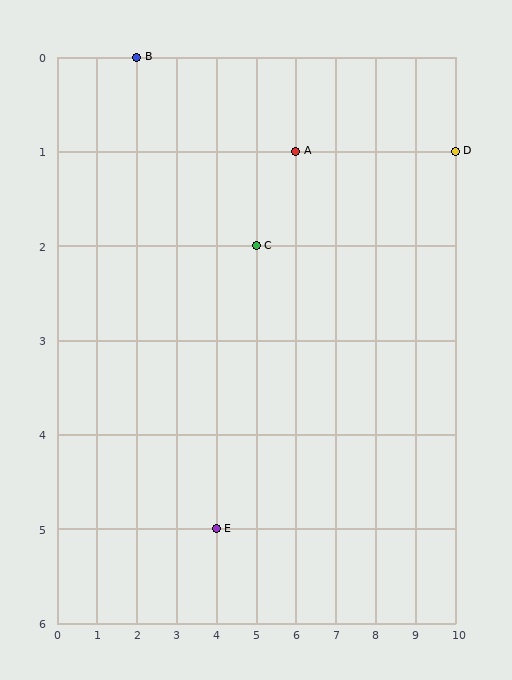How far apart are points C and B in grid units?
Points C and B are 3 columns and 2 rows apart (about 3.6 grid units diagonally).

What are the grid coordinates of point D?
Point D is at grid coordinates (10, 1).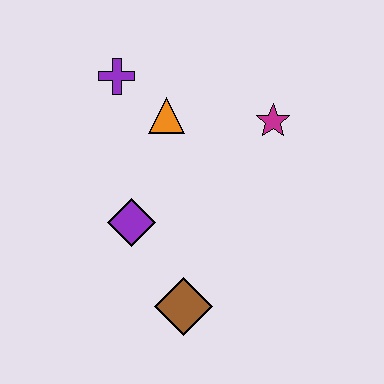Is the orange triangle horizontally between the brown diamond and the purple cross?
Yes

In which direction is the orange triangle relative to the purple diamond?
The orange triangle is above the purple diamond.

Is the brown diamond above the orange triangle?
No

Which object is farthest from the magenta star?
The brown diamond is farthest from the magenta star.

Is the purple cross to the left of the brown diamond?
Yes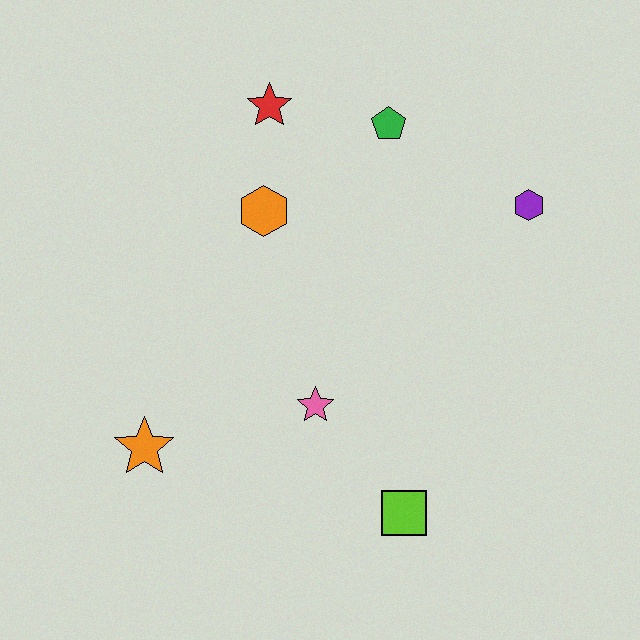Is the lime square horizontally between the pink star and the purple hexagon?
Yes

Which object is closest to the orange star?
The pink star is closest to the orange star.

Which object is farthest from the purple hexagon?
The orange star is farthest from the purple hexagon.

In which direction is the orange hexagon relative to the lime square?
The orange hexagon is above the lime square.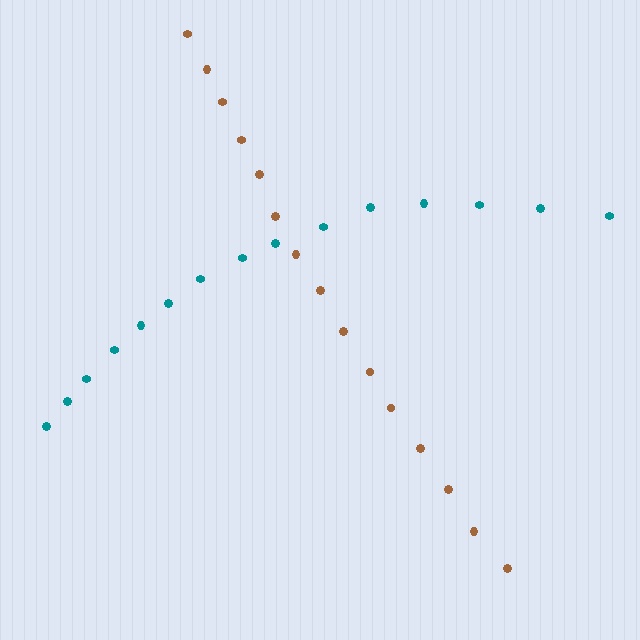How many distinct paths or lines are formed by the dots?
There are 2 distinct paths.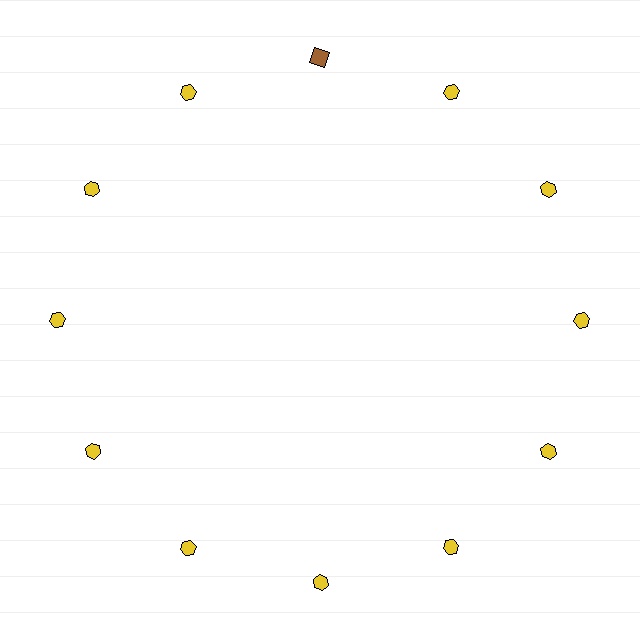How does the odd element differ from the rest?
It differs in both color (brown instead of yellow) and shape (square instead of hexagon).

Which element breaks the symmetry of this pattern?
The brown square at roughly the 12 o'clock position breaks the symmetry. All other shapes are yellow hexagons.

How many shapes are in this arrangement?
There are 12 shapes arranged in a ring pattern.